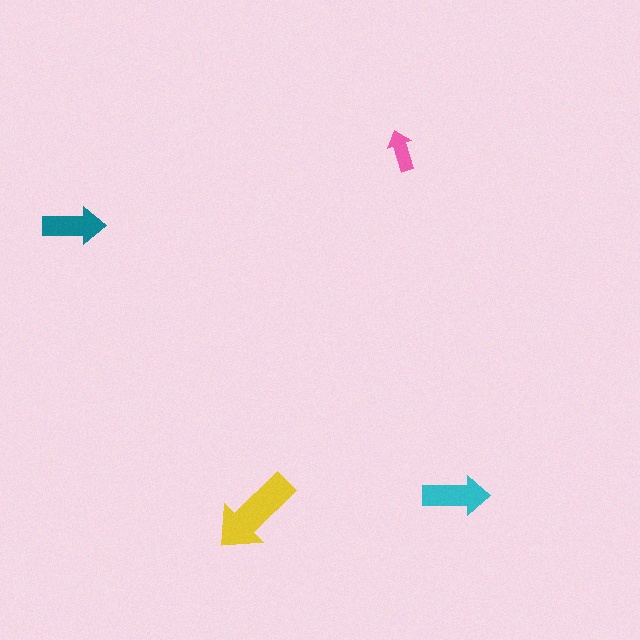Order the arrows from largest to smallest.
the yellow one, the cyan one, the teal one, the pink one.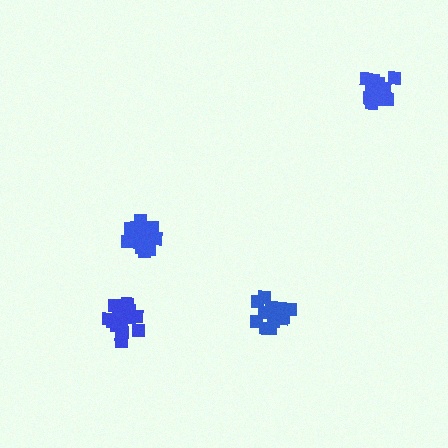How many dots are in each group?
Group 1: 18 dots, Group 2: 20 dots, Group 3: 16 dots, Group 4: 17 dots (71 total).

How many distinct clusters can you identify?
There are 4 distinct clusters.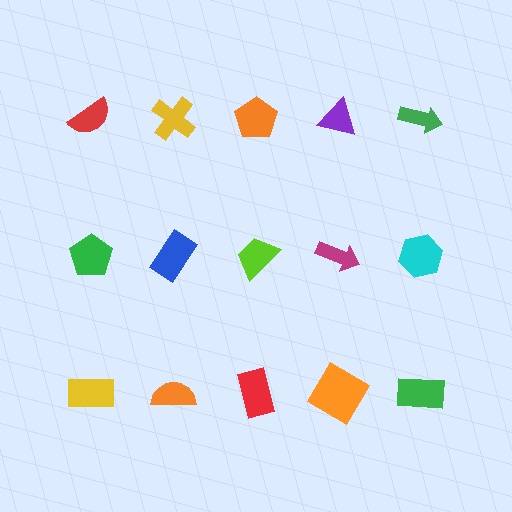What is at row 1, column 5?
A green arrow.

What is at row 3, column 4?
An orange diamond.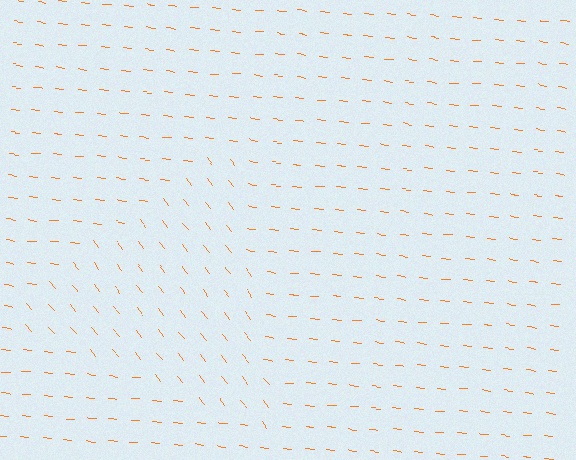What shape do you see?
I see a triangle.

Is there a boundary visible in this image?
Yes, there is a texture boundary formed by a change in line orientation.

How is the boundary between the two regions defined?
The boundary is defined purely by a change in line orientation (approximately 45 degrees difference). All lines are the same color and thickness.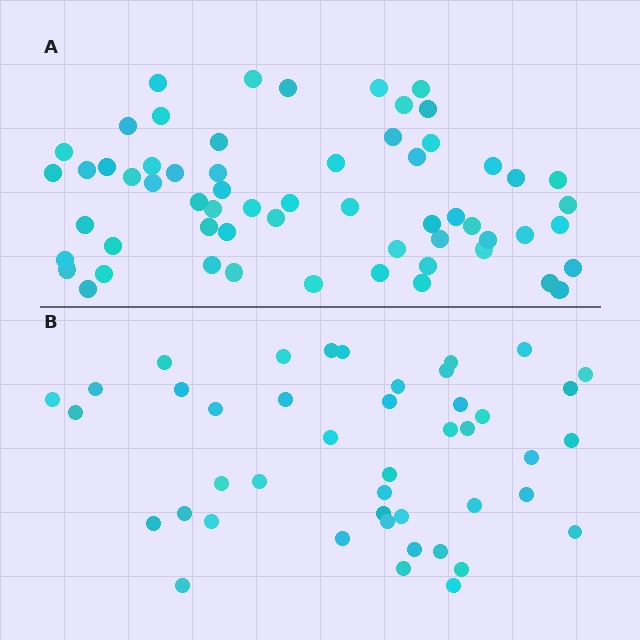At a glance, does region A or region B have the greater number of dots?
Region A (the top region) has more dots.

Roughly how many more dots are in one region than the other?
Region A has approximately 15 more dots than region B.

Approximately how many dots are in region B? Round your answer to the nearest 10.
About 40 dots. (The exact count is 44, which rounds to 40.)